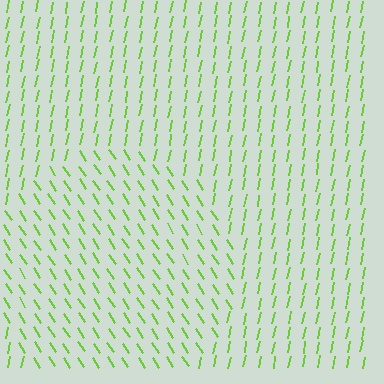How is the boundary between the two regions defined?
The boundary is defined purely by a change in line orientation (approximately 45 degrees difference). All lines are the same color and thickness.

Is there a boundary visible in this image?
Yes, there is a texture boundary formed by a change in line orientation.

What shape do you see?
I see a circle.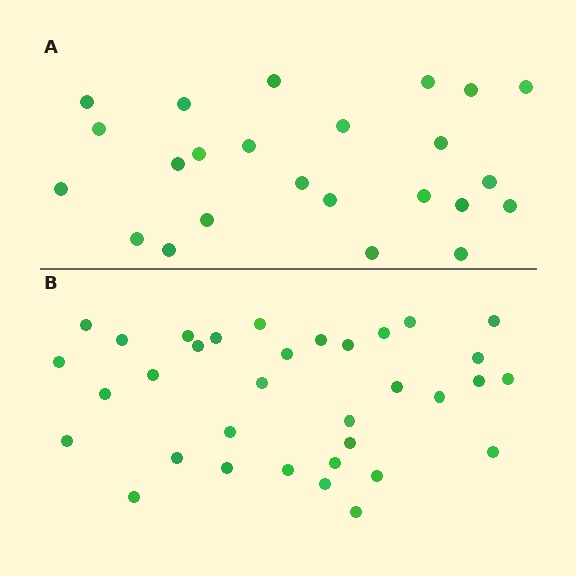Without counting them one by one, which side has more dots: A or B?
Region B (the bottom region) has more dots.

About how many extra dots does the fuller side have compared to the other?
Region B has roughly 10 or so more dots than region A.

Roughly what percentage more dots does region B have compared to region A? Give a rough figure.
About 40% more.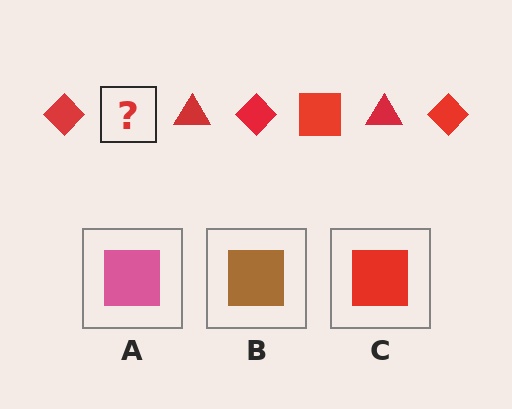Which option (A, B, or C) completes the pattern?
C.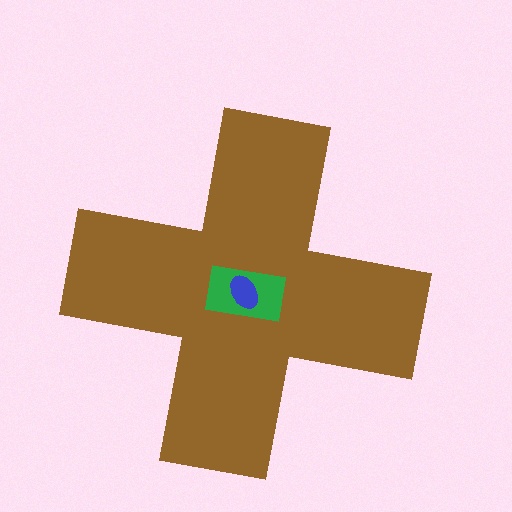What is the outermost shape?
The brown cross.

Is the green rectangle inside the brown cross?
Yes.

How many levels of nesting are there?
3.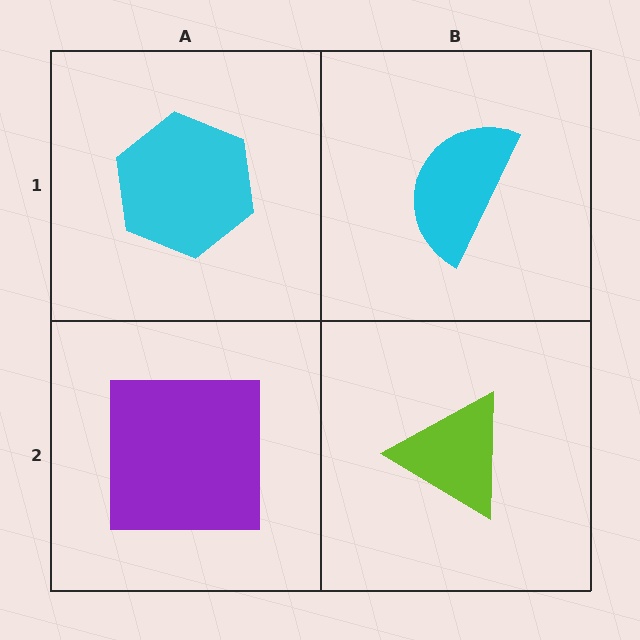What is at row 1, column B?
A cyan semicircle.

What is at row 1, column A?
A cyan hexagon.